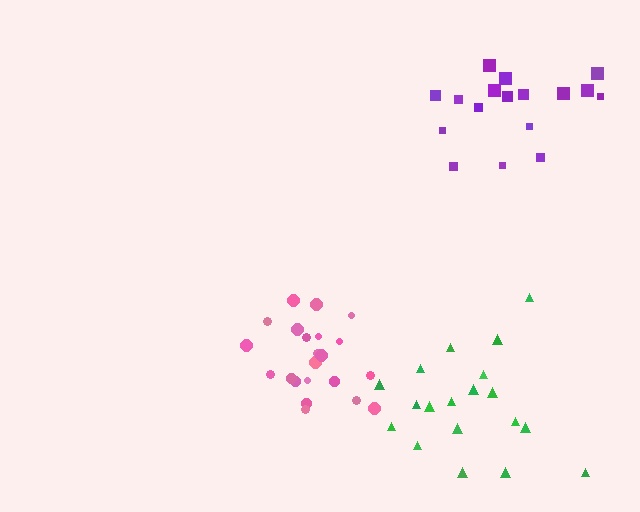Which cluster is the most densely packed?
Pink.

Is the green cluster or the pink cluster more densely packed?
Pink.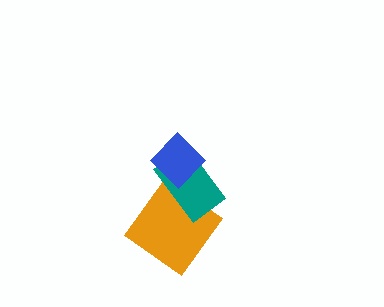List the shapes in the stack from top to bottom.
From top to bottom: the blue diamond, the teal rectangle, the orange diamond.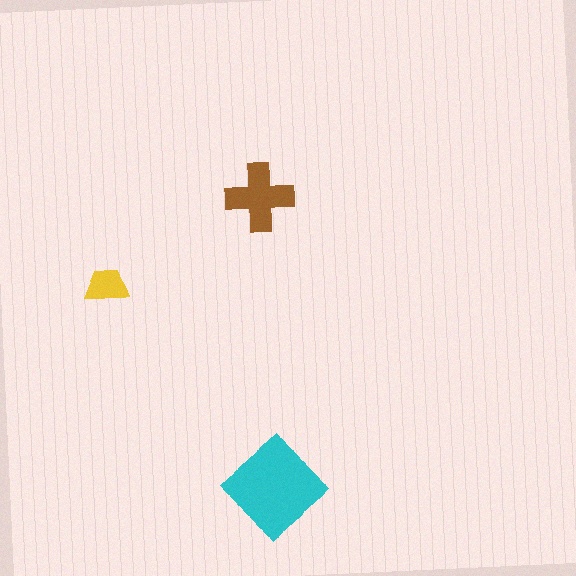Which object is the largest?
The cyan diamond.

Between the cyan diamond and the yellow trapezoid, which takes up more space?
The cyan diamond.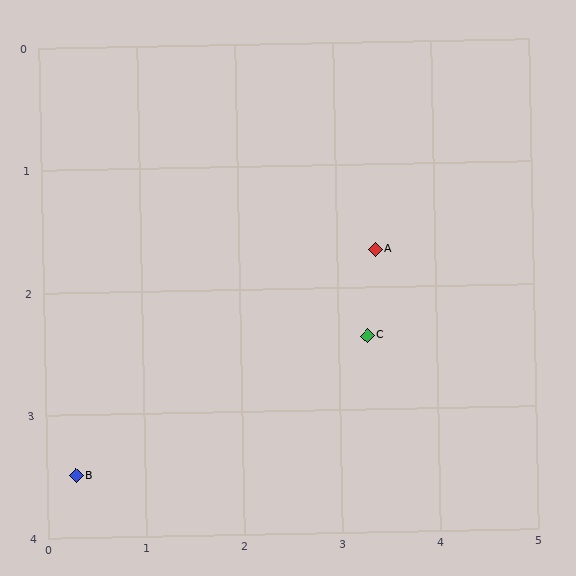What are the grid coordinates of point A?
Point A is at approximately (3.4, 1.7).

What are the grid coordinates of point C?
Point C is at approximately (3.3, 2.4).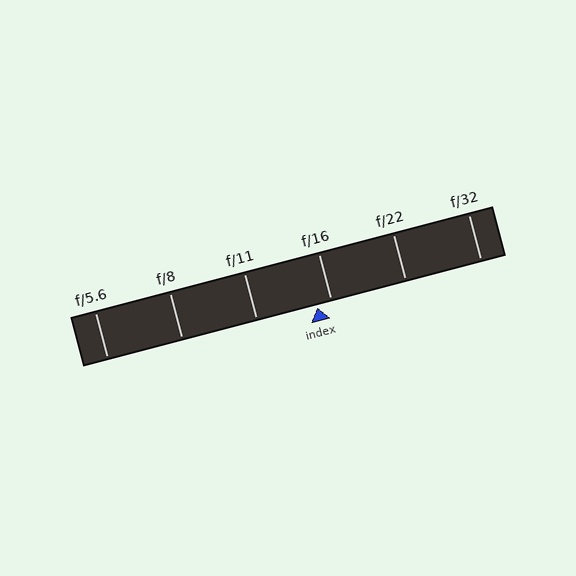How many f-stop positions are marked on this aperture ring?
There are 6 f-stop positions marked.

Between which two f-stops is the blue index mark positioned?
The index mark is between f/11 and f/16.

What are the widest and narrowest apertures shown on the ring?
The widest aperture shown is f/5.6 and the narrowest is f/32.